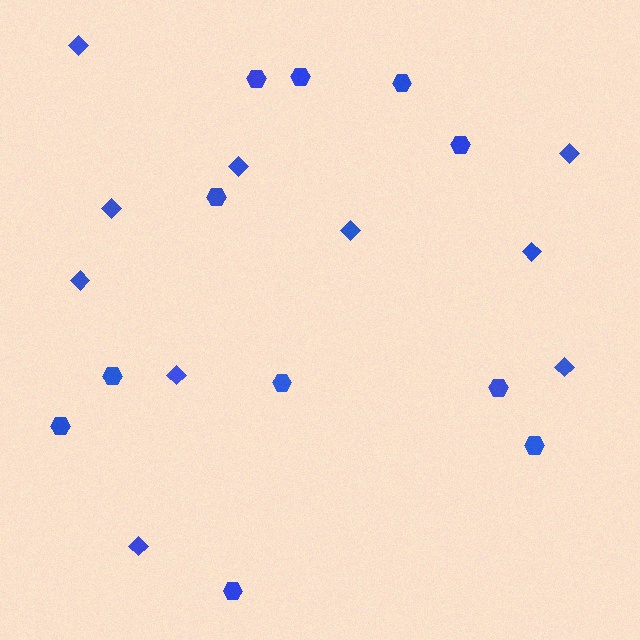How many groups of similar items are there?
There are 2 groups: one group of hexagons (11) and one group of diamonds (10).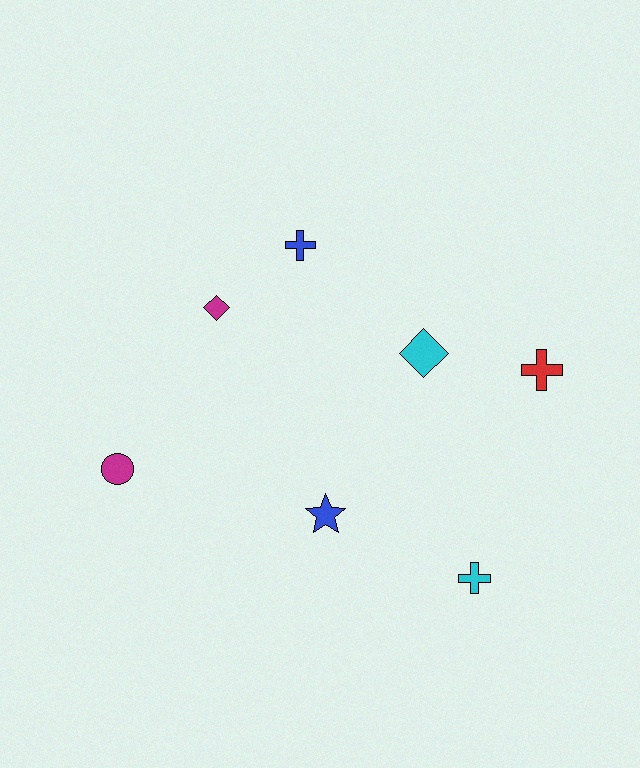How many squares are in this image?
There are no squares.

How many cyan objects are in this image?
There are 2 cyan objects.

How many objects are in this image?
There are 7 objects.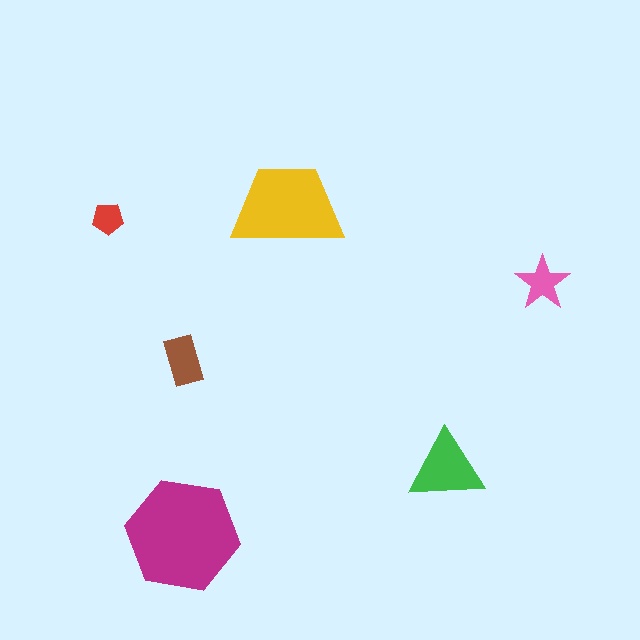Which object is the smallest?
The red pentagon.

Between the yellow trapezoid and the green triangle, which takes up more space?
The yellow trapezoid.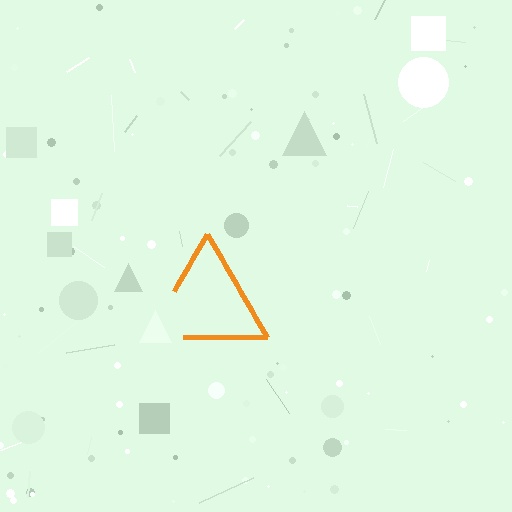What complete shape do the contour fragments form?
The contour fragments form a triangle.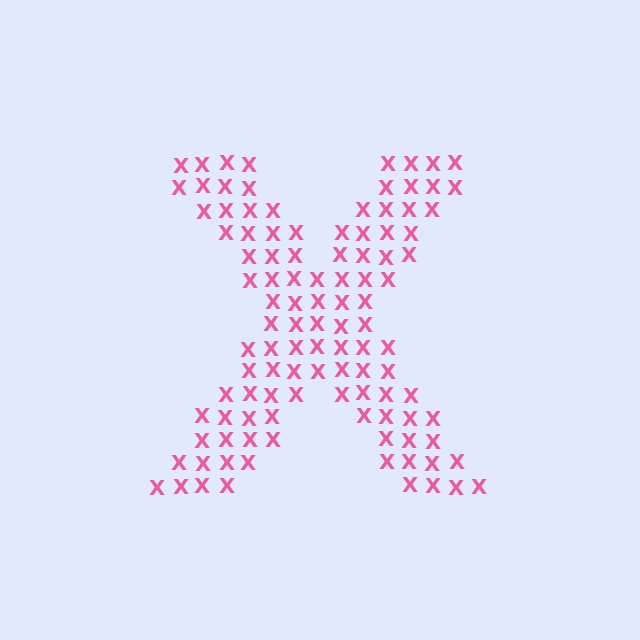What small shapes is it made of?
It is made of small letter X's.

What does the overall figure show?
The overall figure shows the letter X.